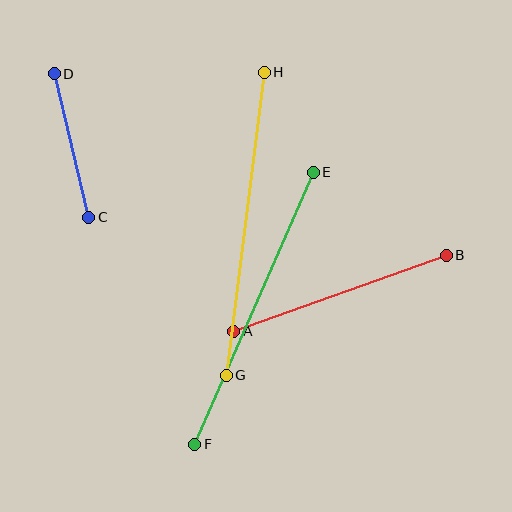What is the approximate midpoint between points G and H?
The midpoint is at approximately (245, 224) pixels.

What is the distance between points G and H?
The distance is approximately 305 pixels.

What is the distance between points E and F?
The distance is approximately 296 pixels.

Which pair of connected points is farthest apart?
Points G and H are farthest apart.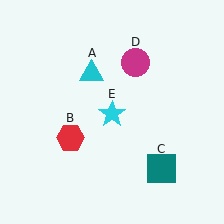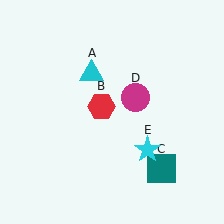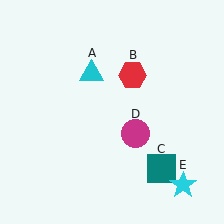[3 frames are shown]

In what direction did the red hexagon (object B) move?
The red hexagon (object B) moved up and to the right.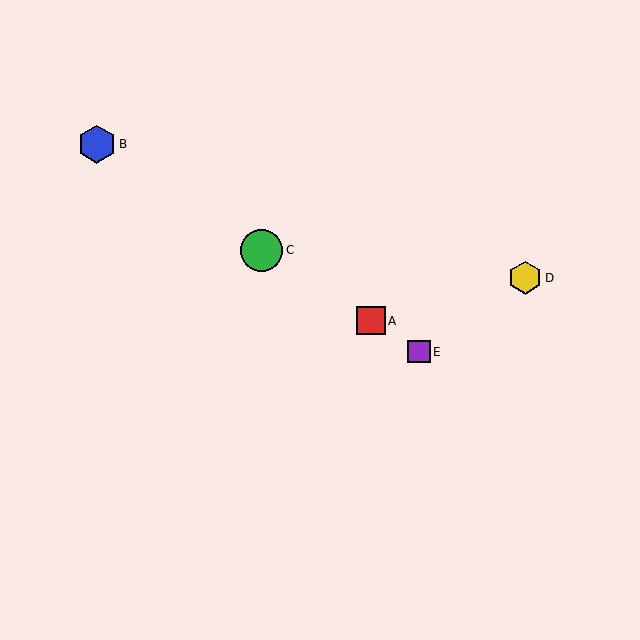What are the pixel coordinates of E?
Object E is at (419, 352).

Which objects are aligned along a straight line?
Objects A, B, C, E are aligned along a straight line.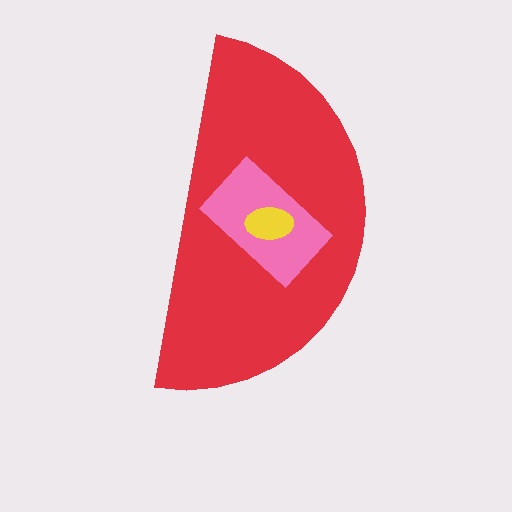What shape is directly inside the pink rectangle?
The yellow ellipse.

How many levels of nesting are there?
3.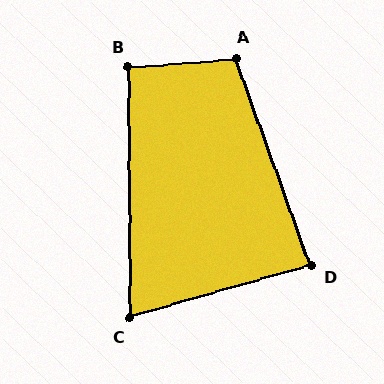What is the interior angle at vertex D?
Approximately 86 degrees (approximately right).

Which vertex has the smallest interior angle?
C, at approximately 75 degrees.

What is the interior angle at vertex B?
Approximately 94 degrees (approximately right).